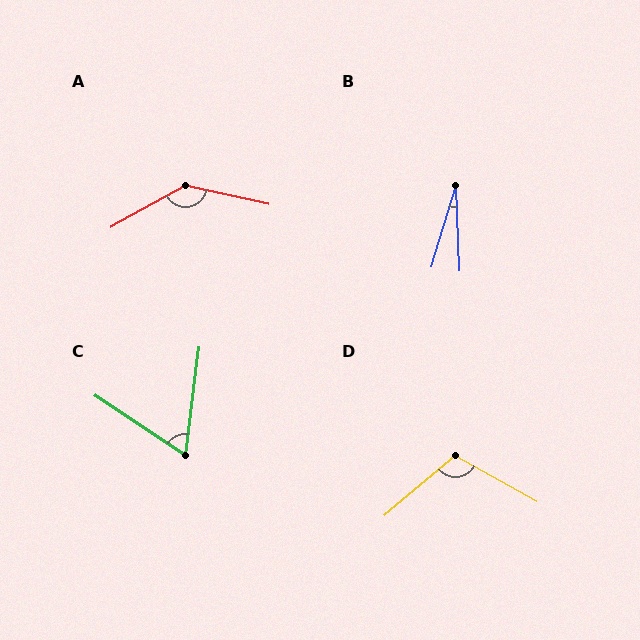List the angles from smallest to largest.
B (19°), C (63°), D (111°), A (138°).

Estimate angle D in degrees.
Approximately 111 degrees.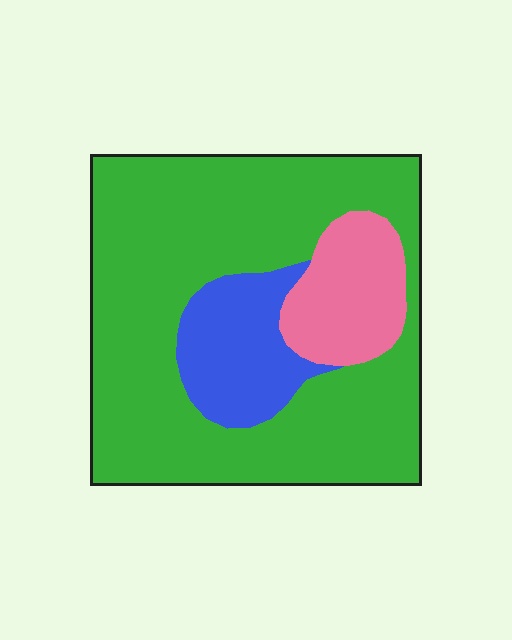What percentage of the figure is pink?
Pink takes up about one eighth (1/8) of the figure.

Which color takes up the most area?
Green, at roughly 70%.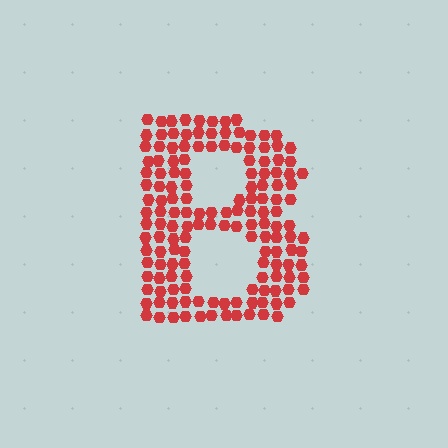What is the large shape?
The large shape is the letter B.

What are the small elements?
The small elements are hexagons.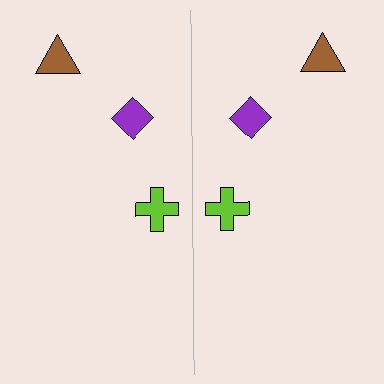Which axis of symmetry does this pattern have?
The pattern has a vertical axis of symmetry running through the center of the image.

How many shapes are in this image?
There are 6 shapes in this image.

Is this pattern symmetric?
Yes, this pattern has bilateral (reflection) symmetry.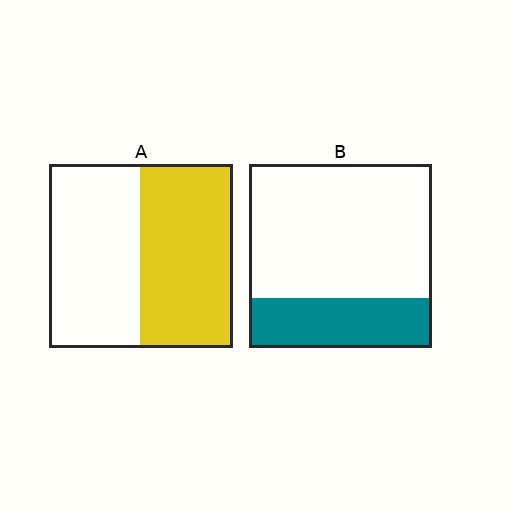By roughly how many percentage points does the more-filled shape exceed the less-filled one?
By roughly 25 percentage points (A over B).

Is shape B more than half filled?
No.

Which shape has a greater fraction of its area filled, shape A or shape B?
Shape A.